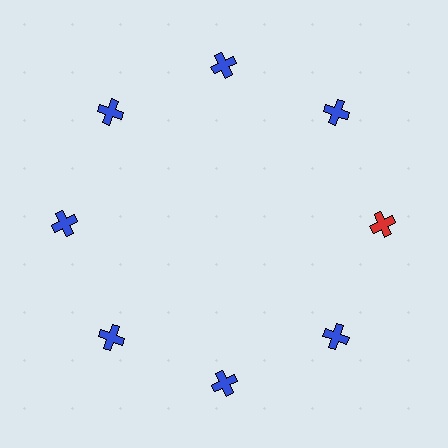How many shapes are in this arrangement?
There are 8 shapes arranged in a ring pattern.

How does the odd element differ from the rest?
It has a different color: red instead of blue.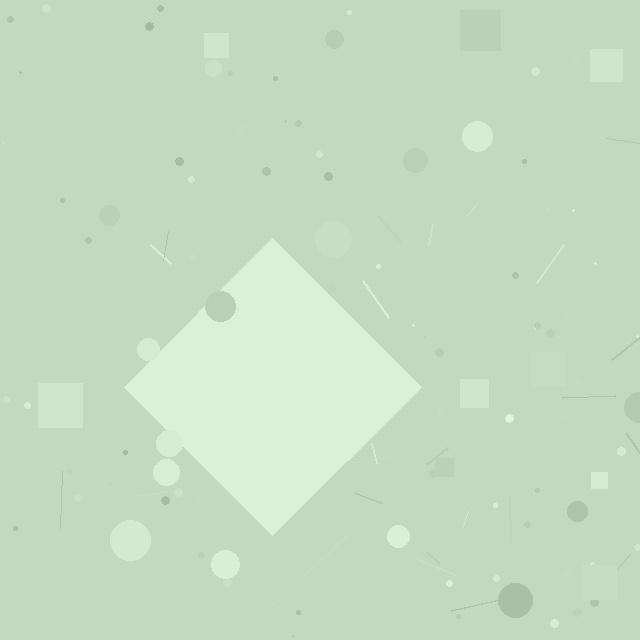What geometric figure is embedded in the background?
A diamond is embedded in the background.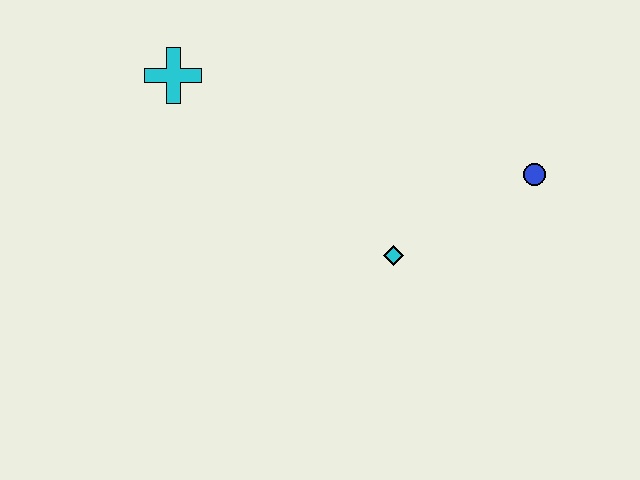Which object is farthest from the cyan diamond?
The cyan cross is farthest from the cyan diamond.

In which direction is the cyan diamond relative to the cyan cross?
The cyan diamond is to the right of the cyan cross.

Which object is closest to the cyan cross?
The cyan diamond is closest to the cyan cross.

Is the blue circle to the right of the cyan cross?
Yes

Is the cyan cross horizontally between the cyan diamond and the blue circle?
No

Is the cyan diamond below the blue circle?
Yes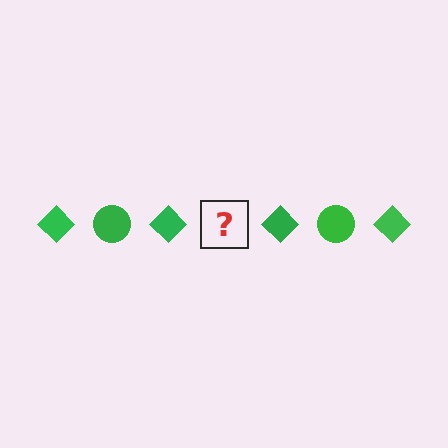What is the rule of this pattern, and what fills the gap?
The rule is that the pattern cycles through diamond, circle shapes in green. The gap should be filled with a green circle.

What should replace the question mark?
The question mark should be replaced with a green circle.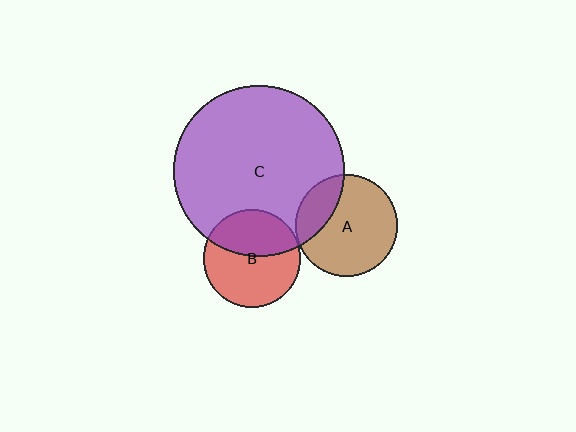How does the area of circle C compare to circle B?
Approximately 3.1 times.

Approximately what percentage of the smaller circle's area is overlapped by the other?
Approximately 5%.